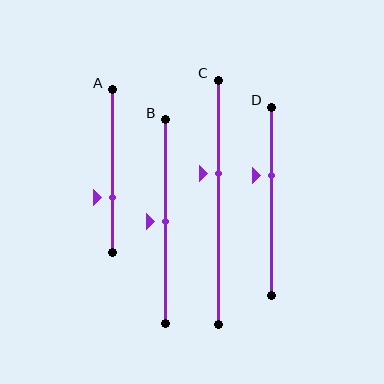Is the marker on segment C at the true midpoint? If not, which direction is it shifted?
No, the marker on segment C is shifted upward by about 12% of the segment length.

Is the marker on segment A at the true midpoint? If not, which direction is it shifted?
No, the marker on segment A is shifted downward by about 16% of the segment length.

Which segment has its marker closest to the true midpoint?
Segment B has its marker closest to the true midpoint.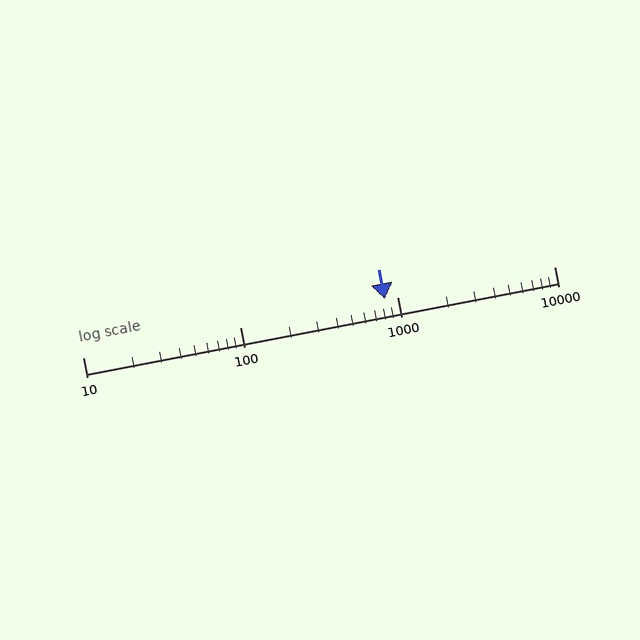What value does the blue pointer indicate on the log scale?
The pointer indicates approximately 830.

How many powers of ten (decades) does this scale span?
The scale spans 3 decades, from 10 to 10000.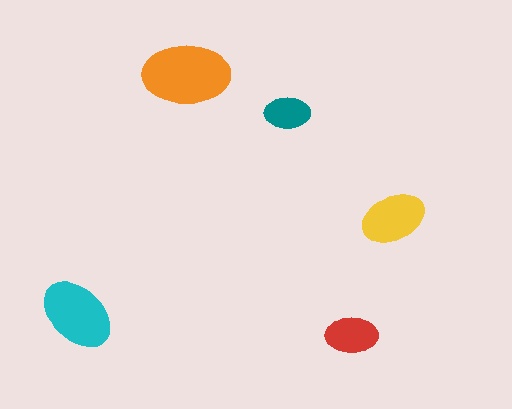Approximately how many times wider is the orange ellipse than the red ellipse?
About 1.5 times wider.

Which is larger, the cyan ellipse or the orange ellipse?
The orange one.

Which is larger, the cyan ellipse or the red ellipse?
The cyan one.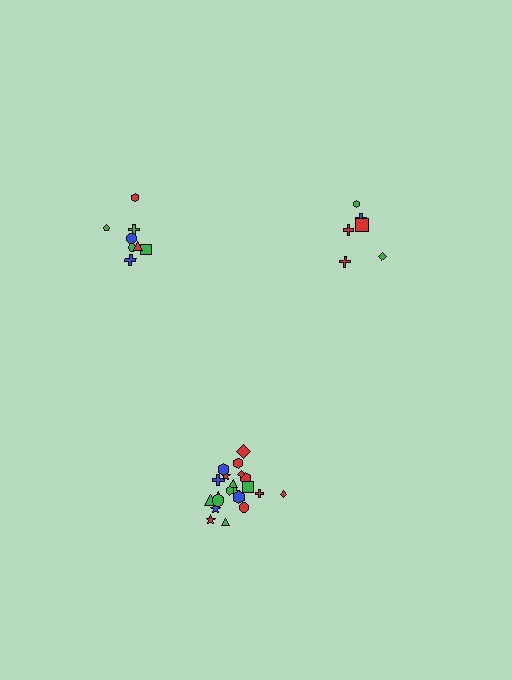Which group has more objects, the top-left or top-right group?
The top-left group.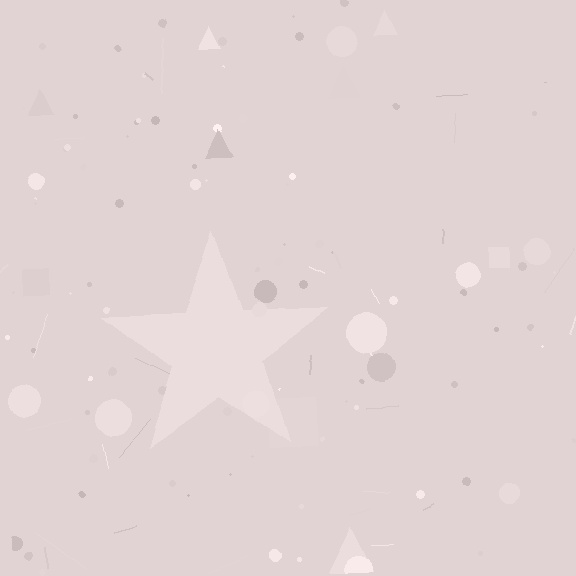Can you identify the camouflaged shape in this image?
The camouflaged shape is a star.